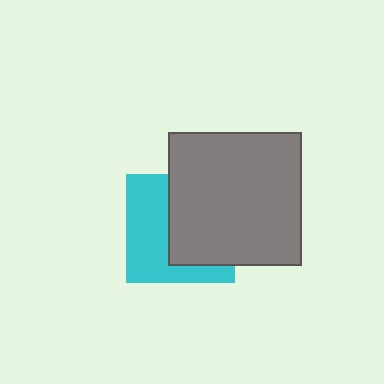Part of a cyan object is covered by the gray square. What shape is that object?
It is a square.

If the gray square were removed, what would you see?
You would see the complete cyan square.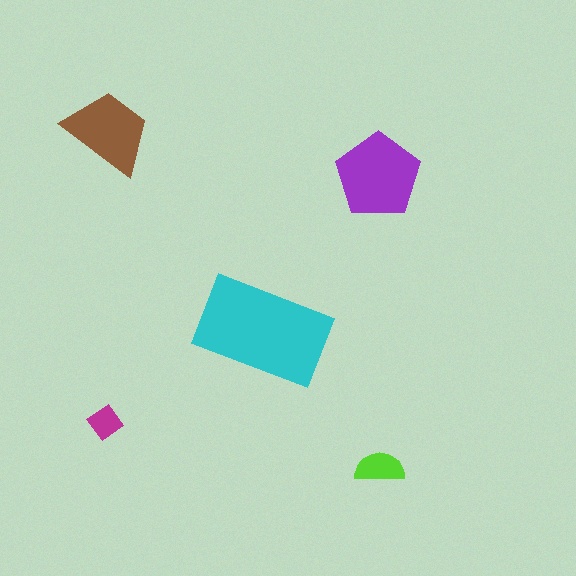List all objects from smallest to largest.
The magenta diamond, the lime semicircle, the brown trapezoid, the purple pentagon, the cyan rectangle.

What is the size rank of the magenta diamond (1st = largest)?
5th.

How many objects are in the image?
There are 5 objects in the image.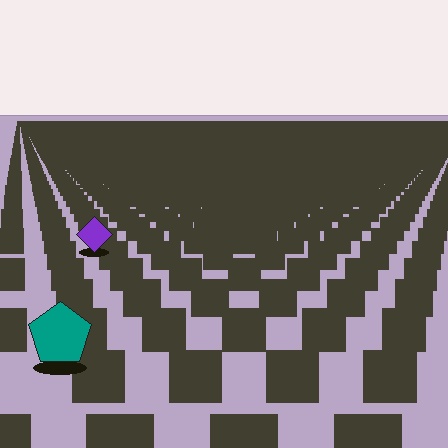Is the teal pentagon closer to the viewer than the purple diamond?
Yes. The teal pentagon is closer — you can tell from the texture gradient: the ground texture is coarser near it.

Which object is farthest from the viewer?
The purple diamond is farthest from the viewer. It appears smaller and the ground texture around it is denser.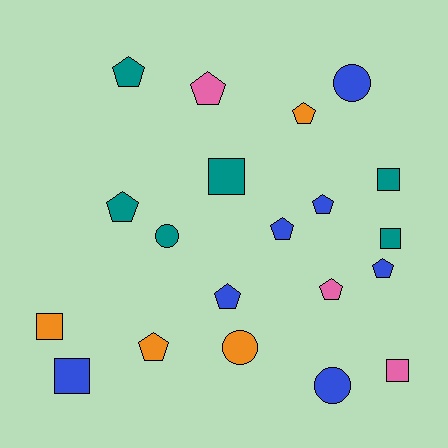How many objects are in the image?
There are 20 objects.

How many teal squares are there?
There are 3 teal squares.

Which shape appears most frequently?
Pentagon, with 10 objects.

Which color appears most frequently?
Blue, with 7 objects.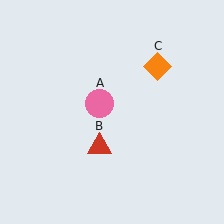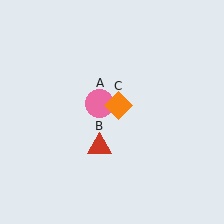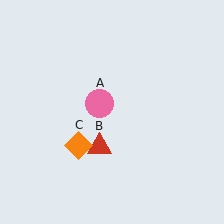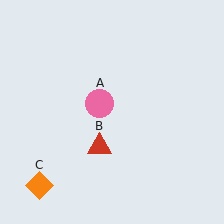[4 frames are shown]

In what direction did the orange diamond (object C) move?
The orange diamond (object C) moved down and to the left.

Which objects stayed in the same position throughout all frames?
Pink circle (object A) and red triangle (object B) remained stationary.